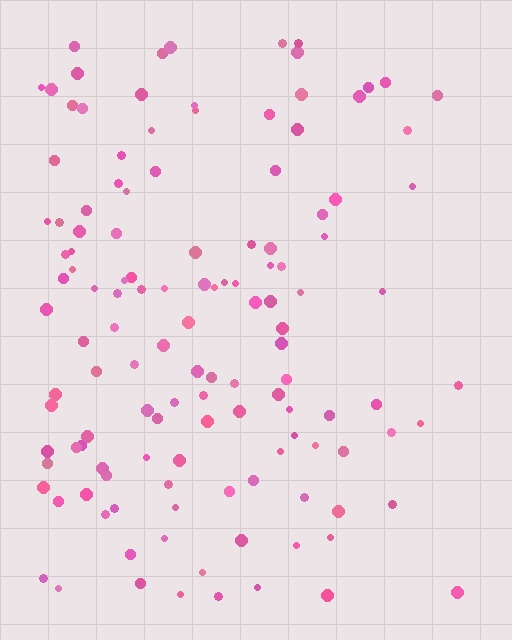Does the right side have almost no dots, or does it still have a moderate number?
Still a moderate number, just noticeably fewer than the left.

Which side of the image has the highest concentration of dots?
The left.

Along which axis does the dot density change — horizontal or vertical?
Horizontal.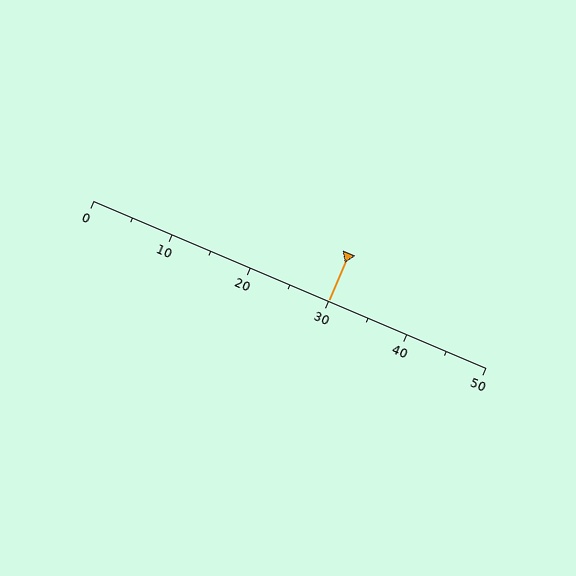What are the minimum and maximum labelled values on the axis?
The axis runs from 0 to 50.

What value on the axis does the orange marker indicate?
The marker indicates approximately 30.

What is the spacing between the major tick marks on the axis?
The major ticks are spaced 10 apart.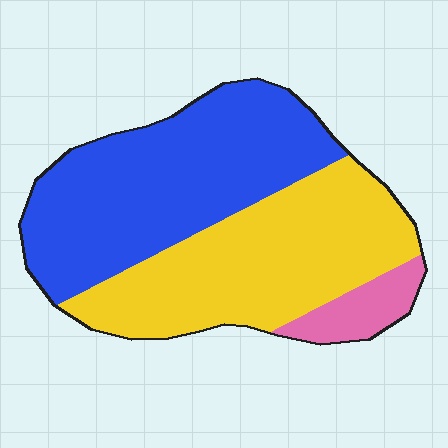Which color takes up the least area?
Pink, at roughly 10%.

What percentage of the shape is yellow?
Yellow takes up about two fifths (2/5) of the shape.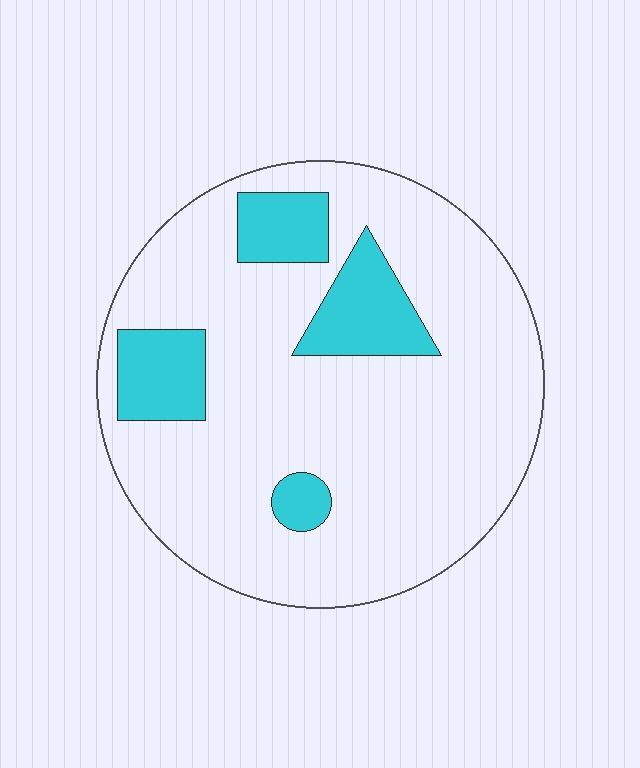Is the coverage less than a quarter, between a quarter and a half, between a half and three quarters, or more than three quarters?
Less than a quarter.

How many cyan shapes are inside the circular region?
4.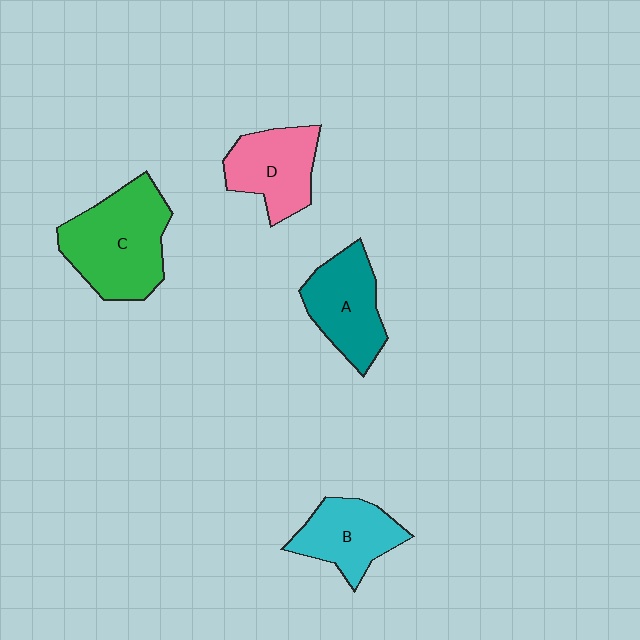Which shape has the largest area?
Shape C (green).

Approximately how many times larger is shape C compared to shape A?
Approximately 1.4 times.